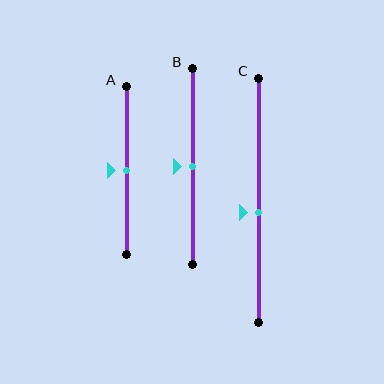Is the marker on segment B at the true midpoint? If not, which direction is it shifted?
Yes, the marker on segment B is at the true midpoint.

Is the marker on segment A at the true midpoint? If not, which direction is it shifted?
Yes, the marker on segment A is at the true midpoint.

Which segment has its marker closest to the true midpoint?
Segment A has its marker closest to the true midpoint.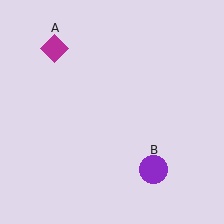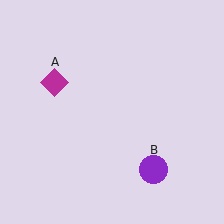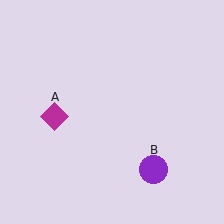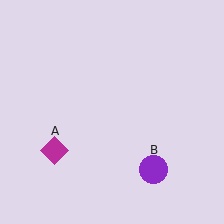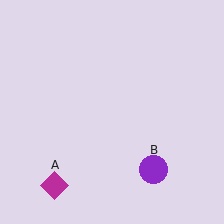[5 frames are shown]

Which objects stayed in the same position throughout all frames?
Purple circle (object B) remained stationary.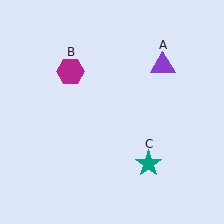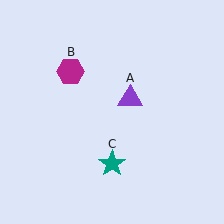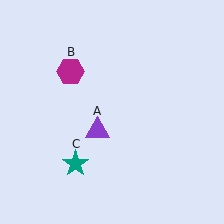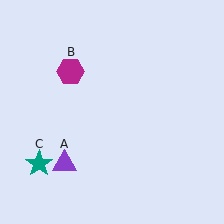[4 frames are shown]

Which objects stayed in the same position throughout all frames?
Magenta hexagon (object B) remained stationary.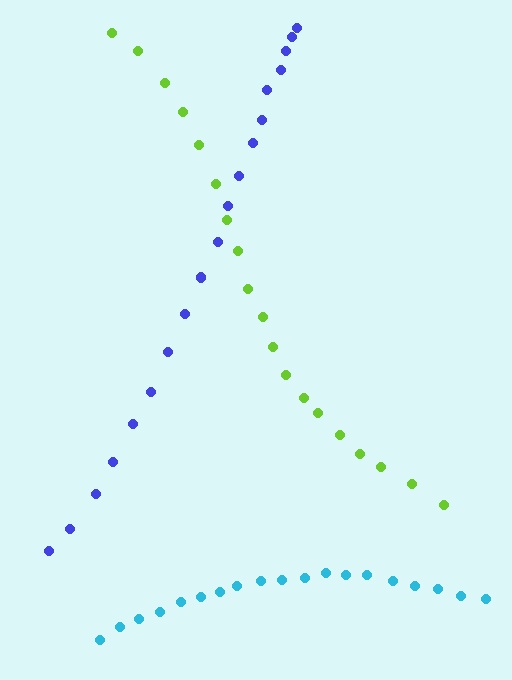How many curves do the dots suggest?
There are 3 distinct paths.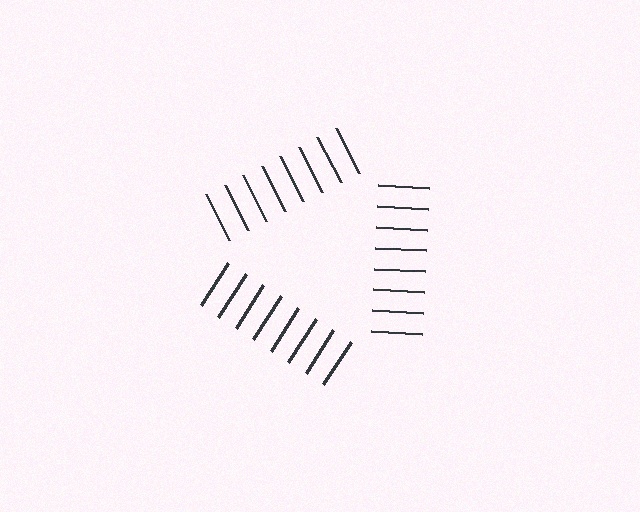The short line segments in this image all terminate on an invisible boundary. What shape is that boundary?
An illusory triangle — the line segments terminate on its edges but no continuous stroke is drawn.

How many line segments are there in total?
24 — 8 along each of the 3 edges.